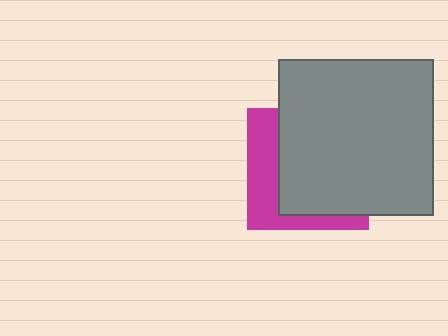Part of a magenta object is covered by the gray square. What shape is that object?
It is a square.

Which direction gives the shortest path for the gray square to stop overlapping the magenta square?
Moving right gives the shortest separation.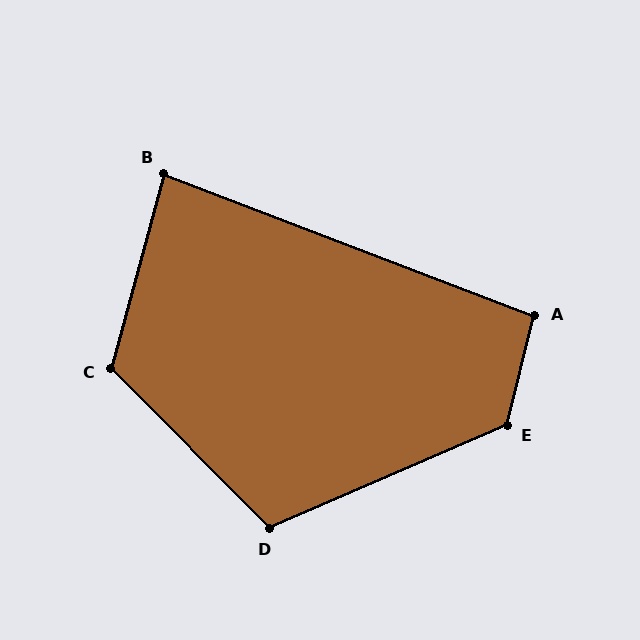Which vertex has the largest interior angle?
E, at approximately 128 degrees.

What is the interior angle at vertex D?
Approximately 111 degrees (obtuse).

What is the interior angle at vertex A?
Approximately 97 degrees (obtuse).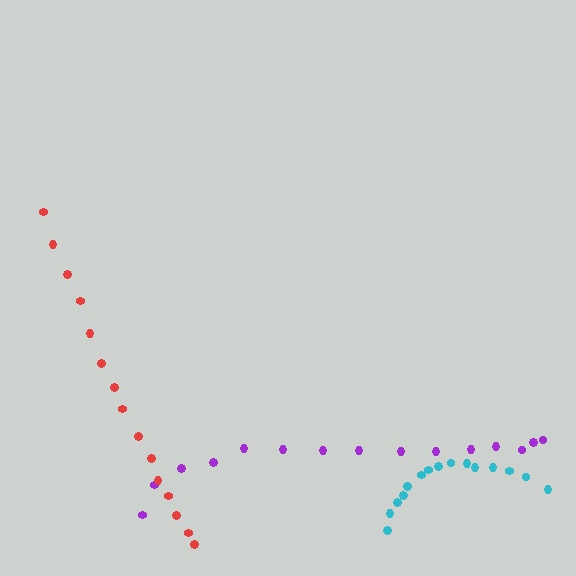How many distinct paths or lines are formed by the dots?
There are 3 distinct paths.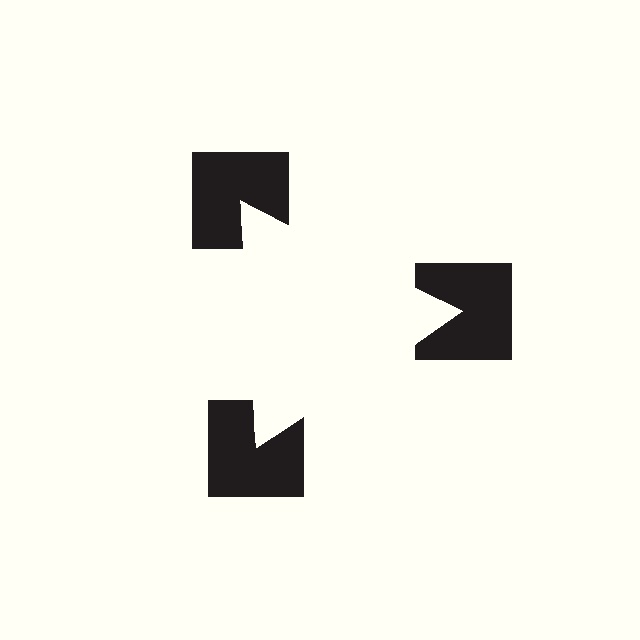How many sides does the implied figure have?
3 sides.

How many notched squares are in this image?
There are 3 — one at each vertex of the illusory triangle.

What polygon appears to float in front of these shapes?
An illusory triangle — its edges are inferred from the aligned wedge cuts in the notched squares, not physically drawn.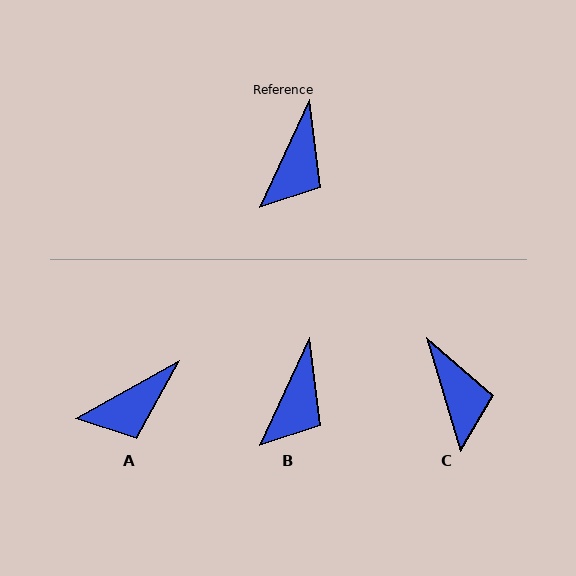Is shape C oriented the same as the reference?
No, it is off by about 42 degrees.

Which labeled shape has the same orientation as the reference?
B.